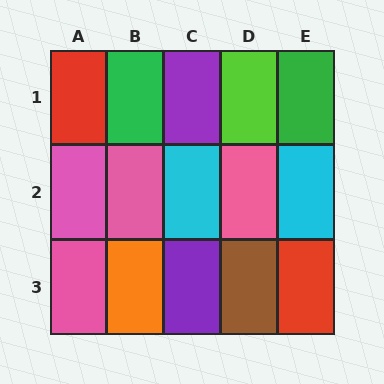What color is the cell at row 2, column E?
Cyan.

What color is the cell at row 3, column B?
Orange.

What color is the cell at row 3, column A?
Pink.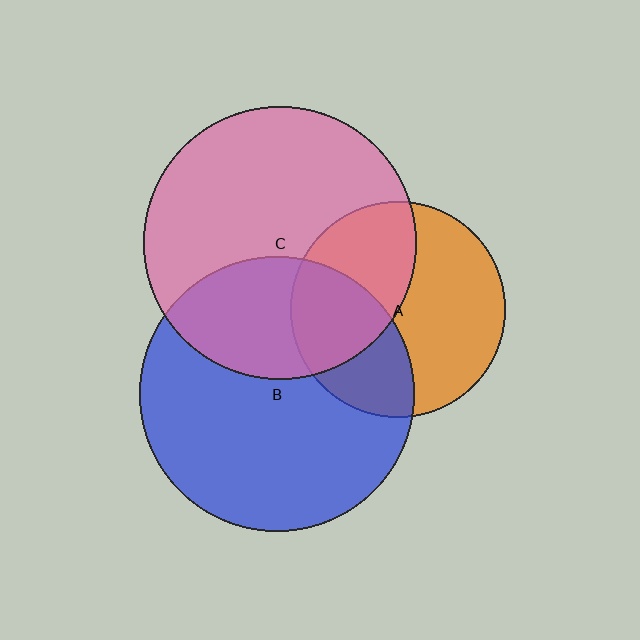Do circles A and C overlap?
Yes.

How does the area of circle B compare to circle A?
Approximately 1.6 times.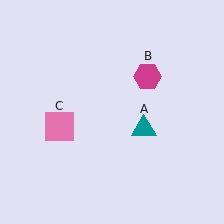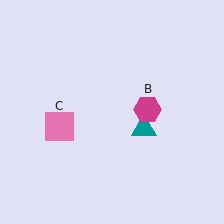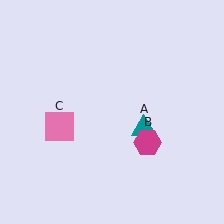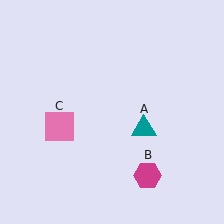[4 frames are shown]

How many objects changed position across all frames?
1 object changed position: magenta hexagon (object B).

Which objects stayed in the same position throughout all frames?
Teal triangle (object A) and pink square (object C) remained stationary.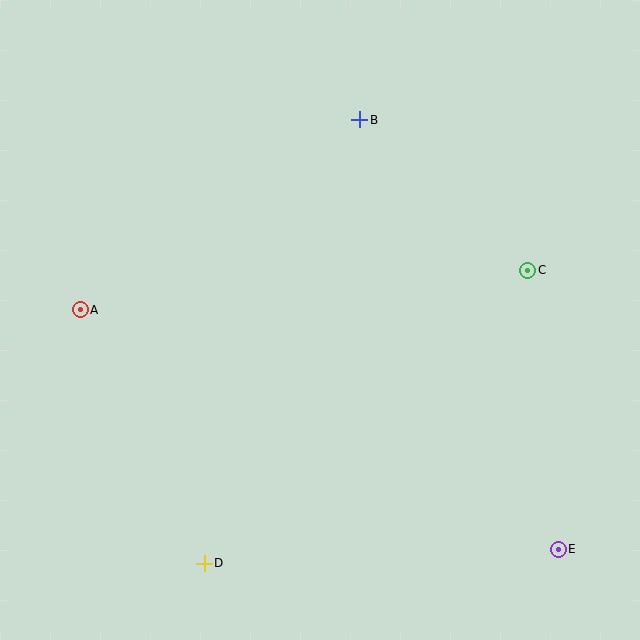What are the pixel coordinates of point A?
Point A is at (80, 310).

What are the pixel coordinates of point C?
Point C is at (528, 270).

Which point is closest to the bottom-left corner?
Point D is closest to the bottom-left corner.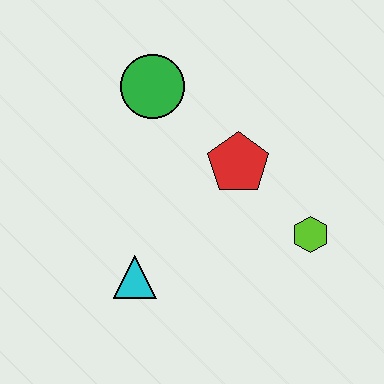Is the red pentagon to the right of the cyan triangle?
Yes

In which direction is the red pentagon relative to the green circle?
The red pentagon is to the right of the green circle.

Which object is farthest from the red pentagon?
The cyan triangle is farthest from the red pentagon.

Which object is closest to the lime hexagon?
The red pentagon is closest to the lime hexagon.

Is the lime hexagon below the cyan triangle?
No